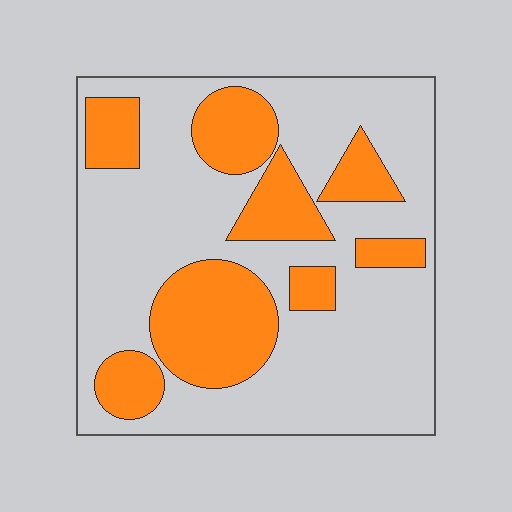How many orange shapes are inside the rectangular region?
8.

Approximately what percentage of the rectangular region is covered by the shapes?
Approximately 30%.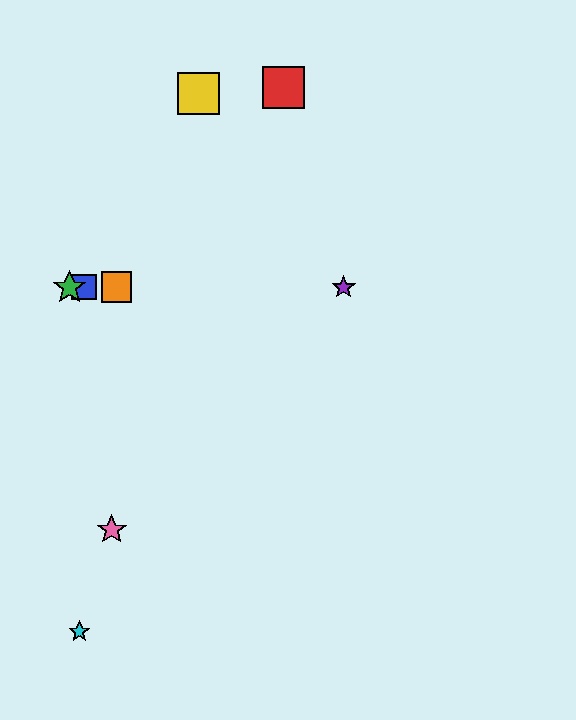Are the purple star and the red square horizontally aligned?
No, the purple star is at y≈287 and the red square is at y≈87.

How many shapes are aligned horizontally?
4 shapes (the blue square, the green star, the purple star, the orange square) are aligned horizontally.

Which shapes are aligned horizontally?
The blue square, the green star, the purple star, the orange square are aligned horizontally.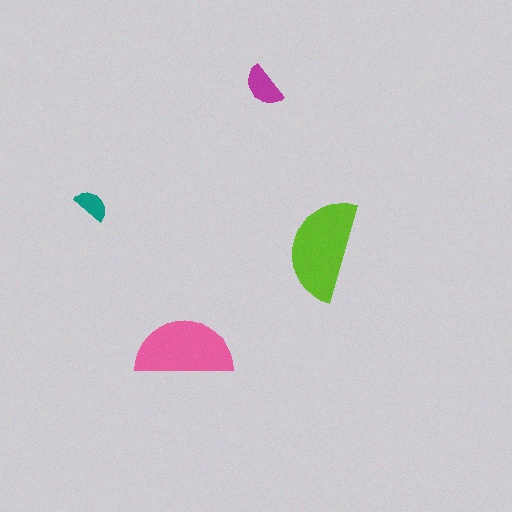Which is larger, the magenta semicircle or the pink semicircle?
The pink one.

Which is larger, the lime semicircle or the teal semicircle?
The lime one.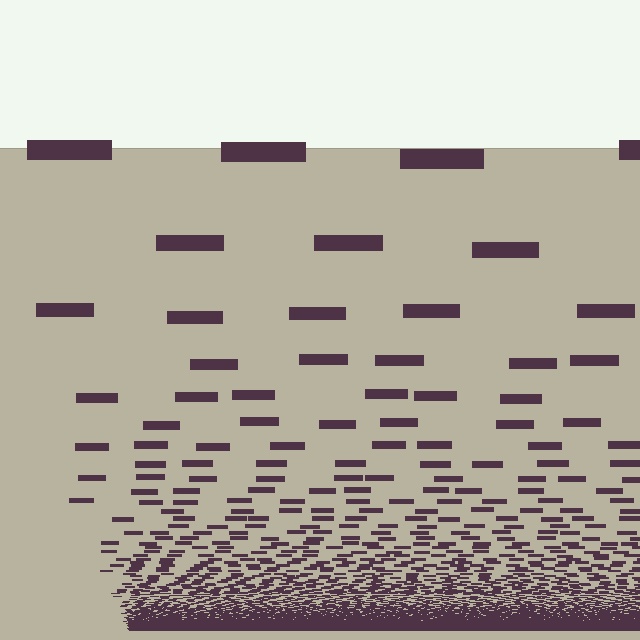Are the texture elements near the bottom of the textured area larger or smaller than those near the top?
Smaller. The gradient is inverted — elements near the bottom are smaller and denser.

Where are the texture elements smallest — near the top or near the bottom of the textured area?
Near the bottom.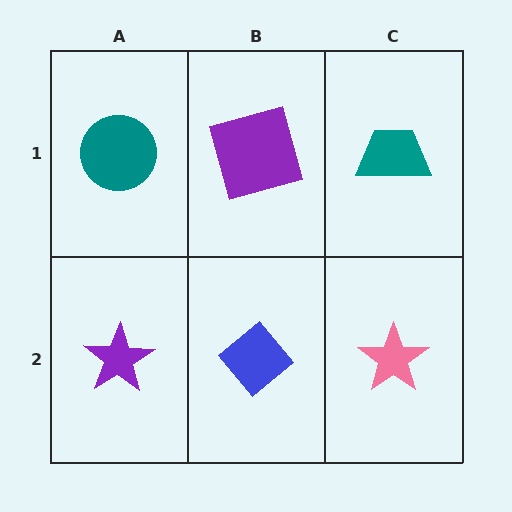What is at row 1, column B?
A purple square.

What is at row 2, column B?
A blue diamond.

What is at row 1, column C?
A teal trapezoid.